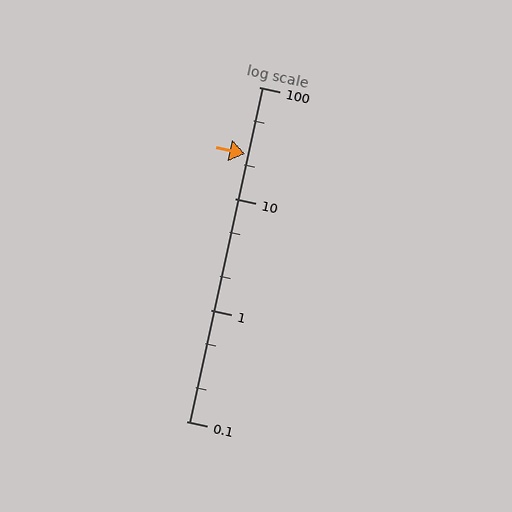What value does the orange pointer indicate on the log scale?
The pointer indicates approximately 25.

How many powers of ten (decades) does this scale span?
The scale spans 3 decades, from 0.1 to 100.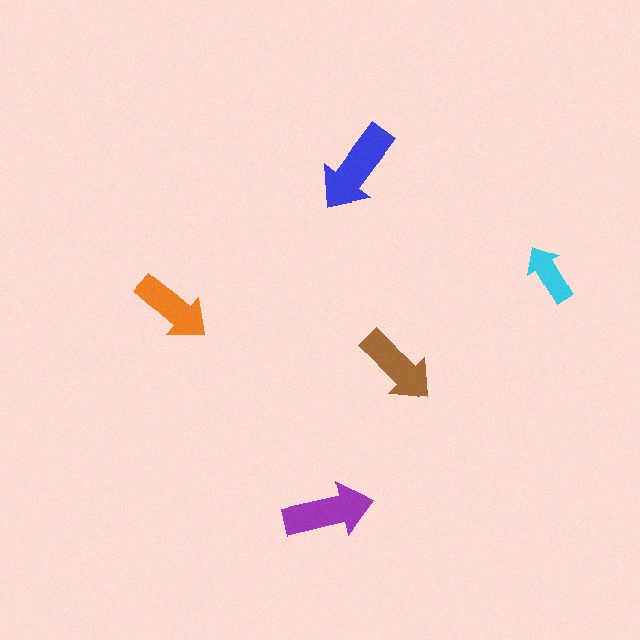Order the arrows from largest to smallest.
the blue one, the purple one, the brown one, the orange one, the cyan one.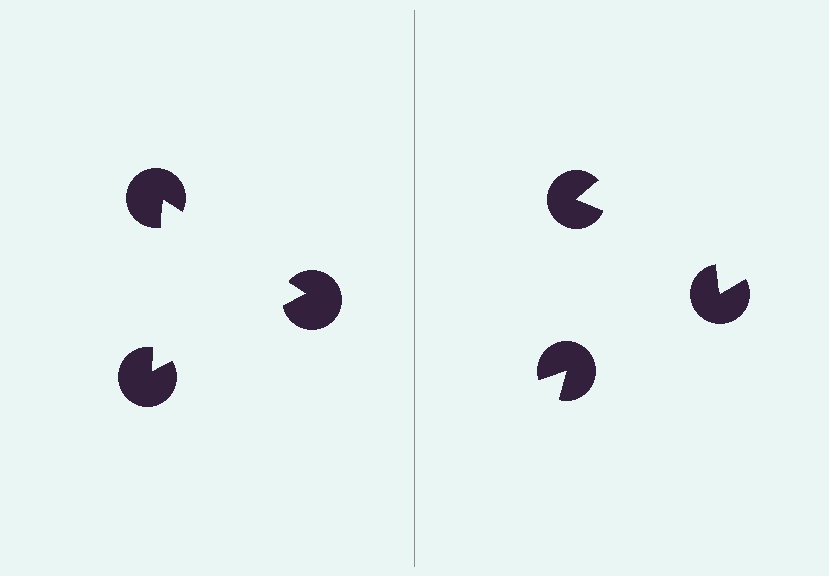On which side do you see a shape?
An illusory triangle appears on the left side. On the right side the wedge cuts are rotated, so no coherent shape forms.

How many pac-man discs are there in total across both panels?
6 — 3 on each side.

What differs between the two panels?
The pac-man discs are positioned identically on both sides; only the wedge orientations differ. On the left they align to a triangle; on the right they are misaligned.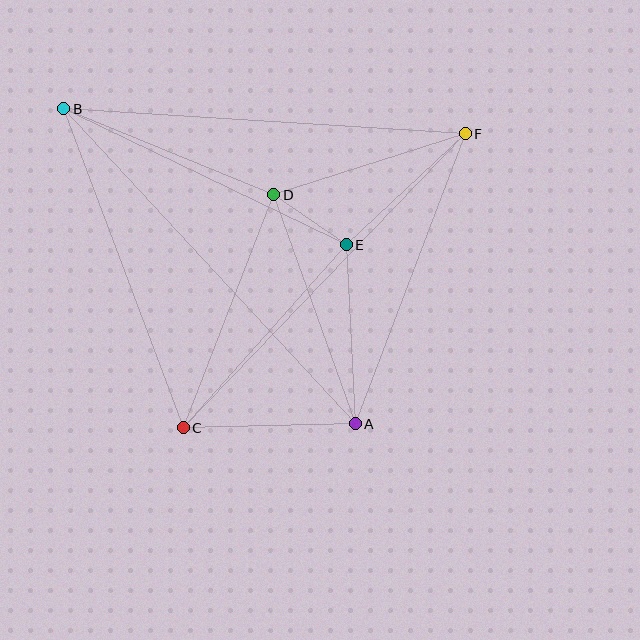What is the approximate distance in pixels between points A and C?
The distance between A and C is approximately 172 pixels.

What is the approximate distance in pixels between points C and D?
The distance between C and D is approximately 250 pixels.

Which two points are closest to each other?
Points D and E are closest to each other.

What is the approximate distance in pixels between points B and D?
The distance between B and D is approximately 227 pixels.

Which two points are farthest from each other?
Points A and B are farthest from each other.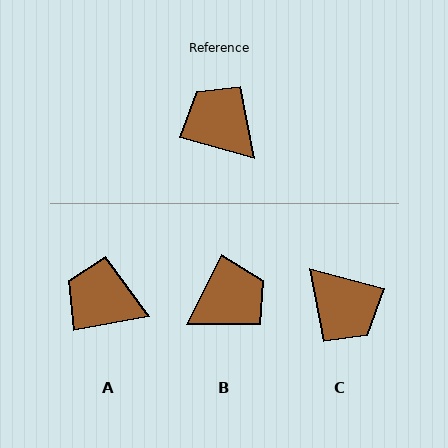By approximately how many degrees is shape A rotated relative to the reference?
Approximately 26 degrees counter-clockwise.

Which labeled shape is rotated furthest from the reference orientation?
C, about 180 degrees away.